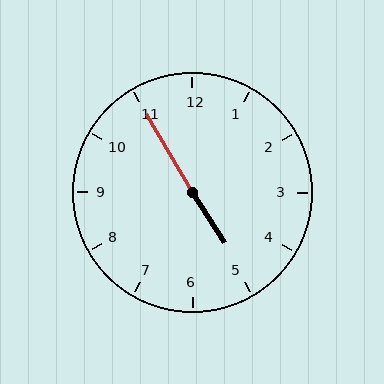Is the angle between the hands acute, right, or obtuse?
It is obtuse.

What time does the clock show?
4:55.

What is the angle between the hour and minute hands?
Approximately 178 degrees.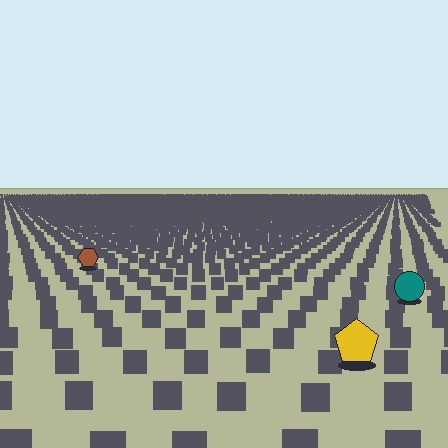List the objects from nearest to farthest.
From nearest to farthest: the yellow pentagon, the teal circle, the brown hexagon.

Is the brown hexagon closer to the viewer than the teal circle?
No. The teal circle is closer — you can tell from the texture gradient: the ground texture is coarser near it.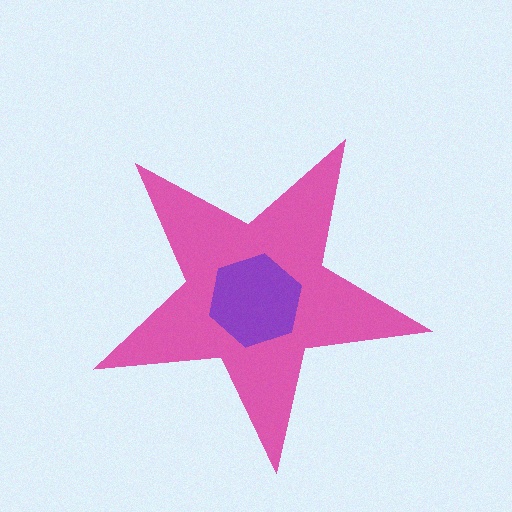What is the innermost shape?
The purple hexagon.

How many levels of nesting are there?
2.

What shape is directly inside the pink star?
The purple hexagon.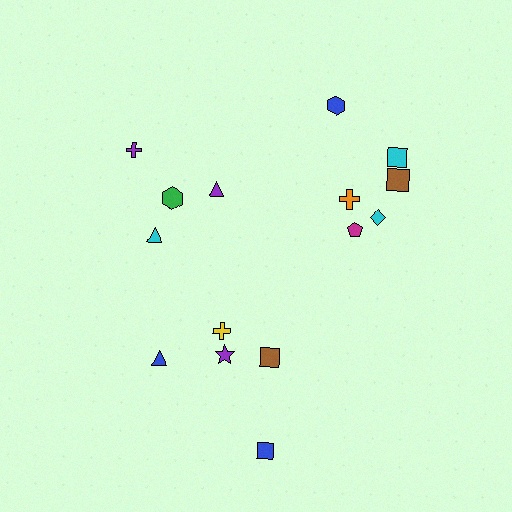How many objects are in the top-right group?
There are 6 objects.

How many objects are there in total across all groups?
There are 15 objects.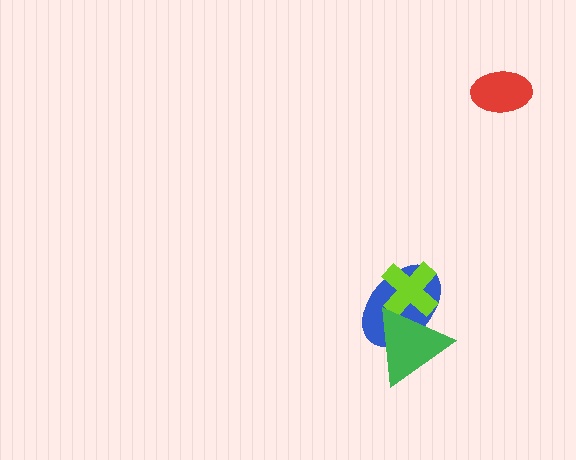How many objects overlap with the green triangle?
2 objects overlap with the green triangle.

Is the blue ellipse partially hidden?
Yes, it is partially covered by another shape.